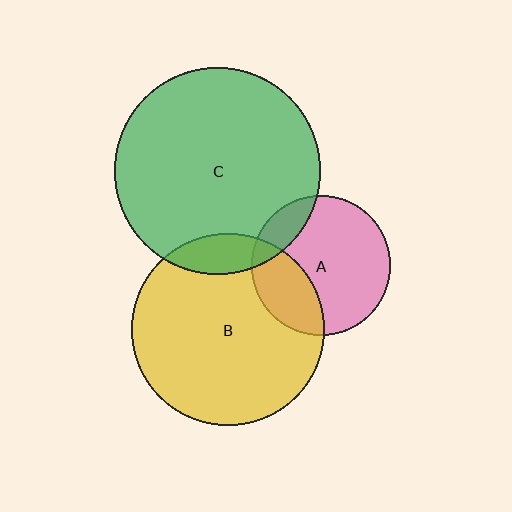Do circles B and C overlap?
Yes.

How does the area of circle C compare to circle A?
Approximately 2.2 times.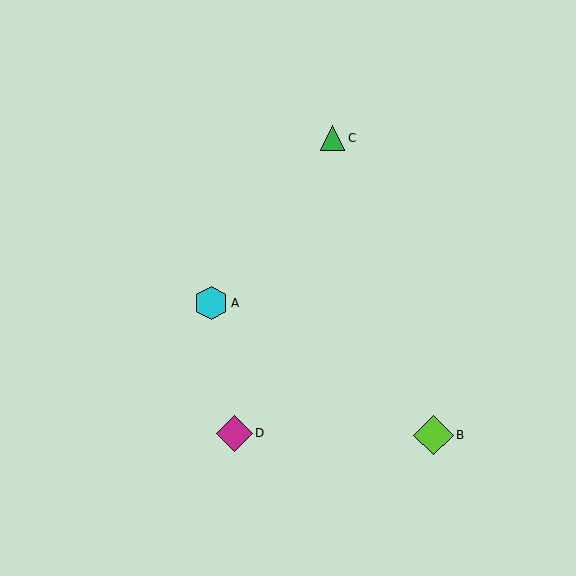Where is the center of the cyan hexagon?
The center of the cyan hexagon is at (211, 303).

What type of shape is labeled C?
Shape C is a green triangle.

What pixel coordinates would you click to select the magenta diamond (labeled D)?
Click at (234, 433) to select the magenta diamond D.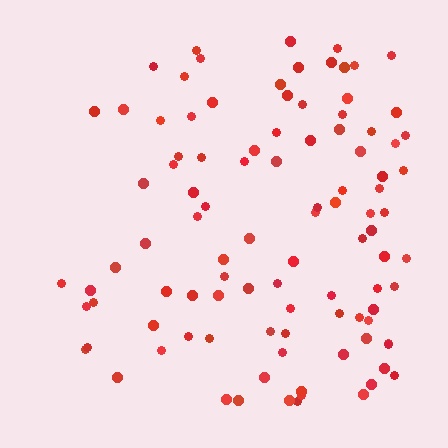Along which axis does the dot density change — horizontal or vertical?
Horizontal.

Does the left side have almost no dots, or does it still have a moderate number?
Still a moderate number, just noticeably fewer than the right.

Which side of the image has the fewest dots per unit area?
The left.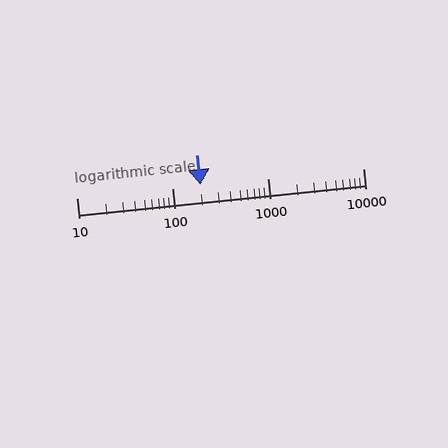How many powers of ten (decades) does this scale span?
The scale spans 3 decades, from 10 to 10000.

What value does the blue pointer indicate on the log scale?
The pointer indicates approximately 200.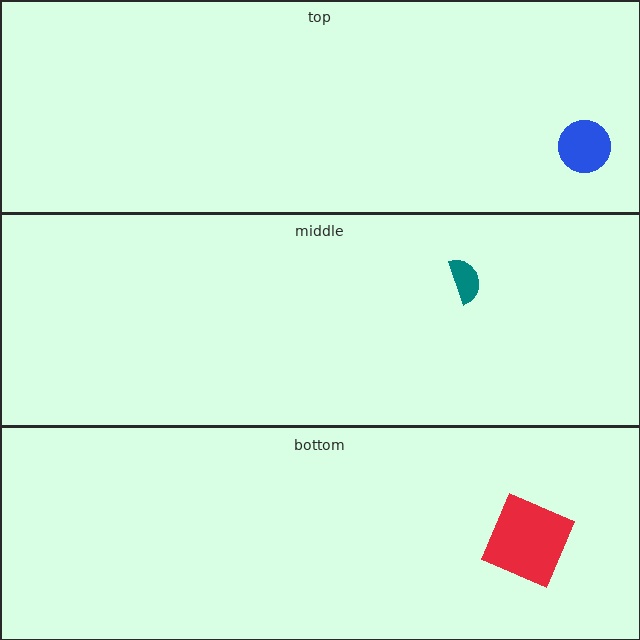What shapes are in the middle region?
The teal semicircle.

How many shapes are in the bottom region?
1.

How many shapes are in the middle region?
1.